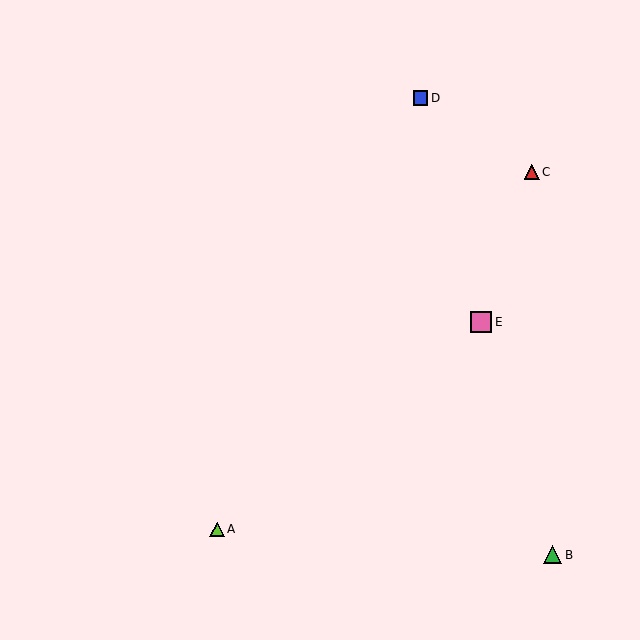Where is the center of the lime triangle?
The center of the lime triangle is at (217, 529).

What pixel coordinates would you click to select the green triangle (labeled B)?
Click at (553, 555) to select the green triangle B.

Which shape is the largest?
The pink square (labeled E) is the largest.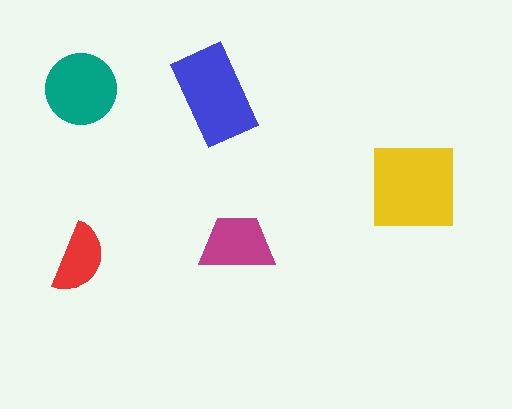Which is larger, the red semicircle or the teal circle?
The teal circle.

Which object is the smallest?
The red semicircle.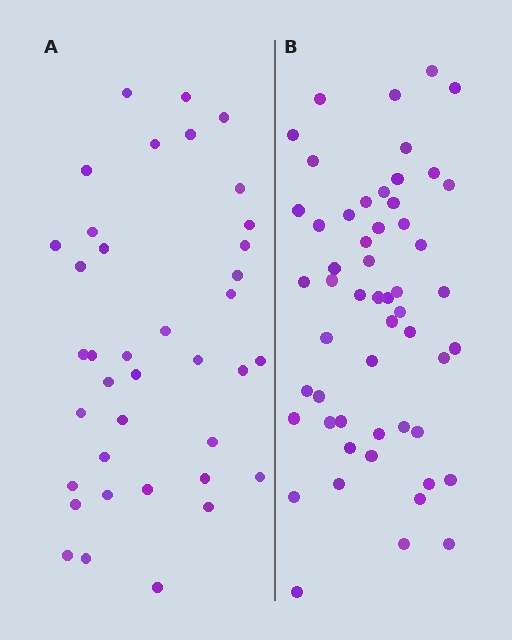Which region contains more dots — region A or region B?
Region B (the right region) has more dots.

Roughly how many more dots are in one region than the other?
Region B has approximately 15 more dots than region A.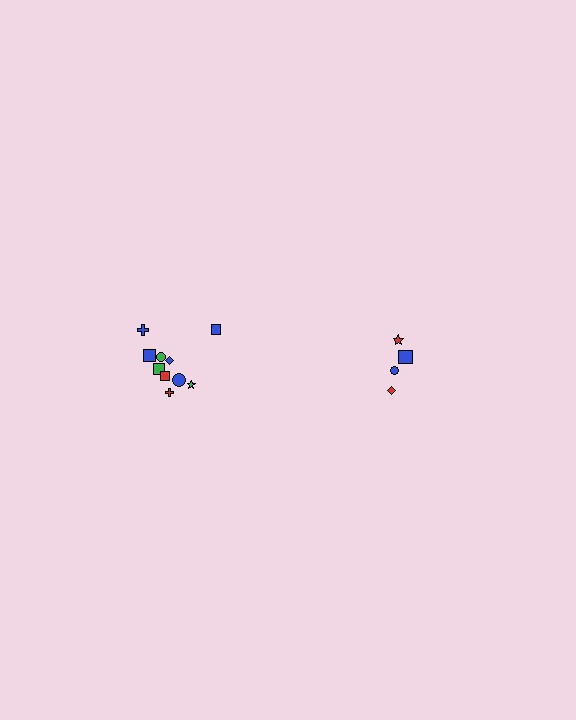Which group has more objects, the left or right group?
The left group.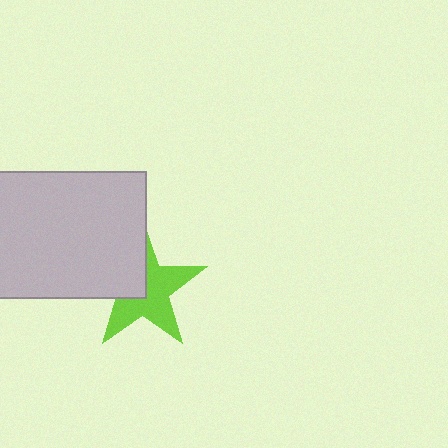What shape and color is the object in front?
The object in front is a light gray rectangle.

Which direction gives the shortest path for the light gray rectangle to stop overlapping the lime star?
Moving toward the upper-left gives the shortest separation.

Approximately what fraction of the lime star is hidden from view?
Roughly 40% of the lime star is hidden behind the light gray rectangle.